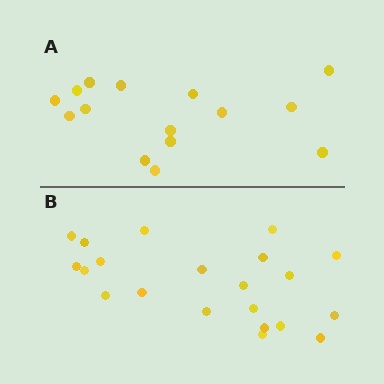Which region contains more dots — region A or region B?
Region B (the bottom region) has more dots.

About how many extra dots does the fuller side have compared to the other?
Region B has about 6 more dots than region A.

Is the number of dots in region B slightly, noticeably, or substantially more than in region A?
Region B has noticeably more, but not dramatically so. The ratio is roughly 1.4 to 1.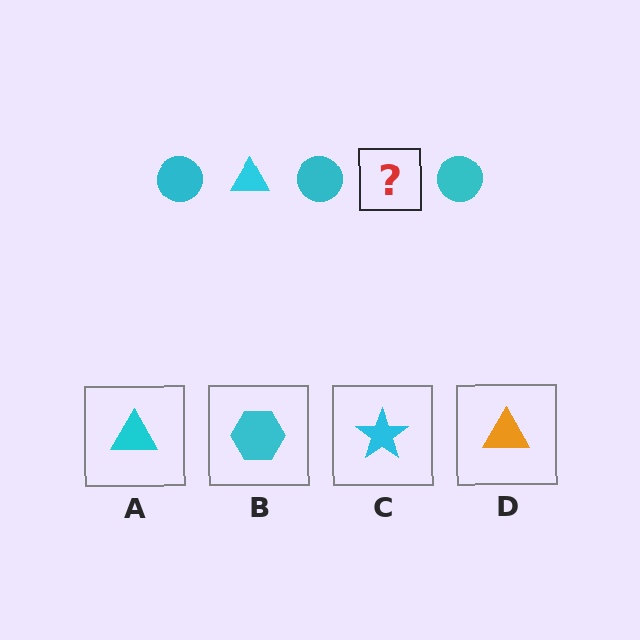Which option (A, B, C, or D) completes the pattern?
A.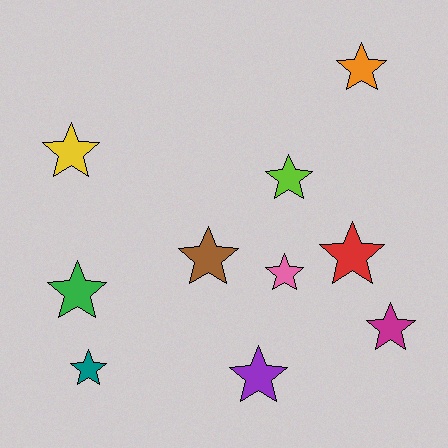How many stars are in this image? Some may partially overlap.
There are 10 stars.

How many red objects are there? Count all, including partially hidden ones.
There is 1 red object.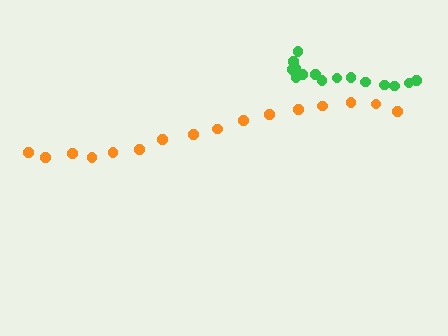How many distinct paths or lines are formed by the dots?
There are 2 distinct paths.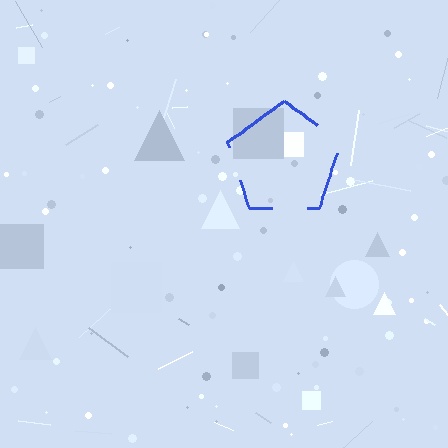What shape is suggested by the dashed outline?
The dashed outline suggests a pentagon.